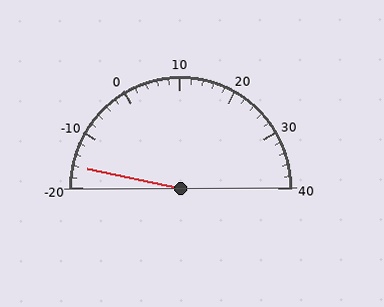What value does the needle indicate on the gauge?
The needle indicates approximately -16.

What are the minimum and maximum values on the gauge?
The gauge ranges from -20 to 40.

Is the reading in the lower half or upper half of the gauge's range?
The reading is in the lower half of the range (-20 to 40).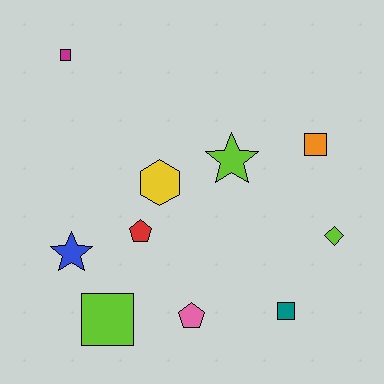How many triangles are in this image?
There are no triangles.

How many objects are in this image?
There are 10 objects.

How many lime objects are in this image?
There are 3 lime objects.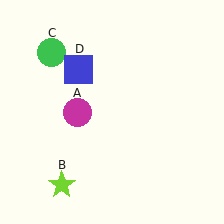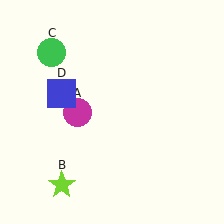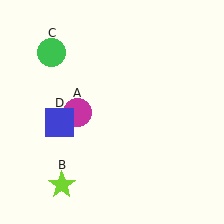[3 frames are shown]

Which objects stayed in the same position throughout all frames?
Magenta circle (object A) and lime star (object B) and green circle (object C) remained stationary.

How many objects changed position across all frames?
1 object changed position: blue square (object D).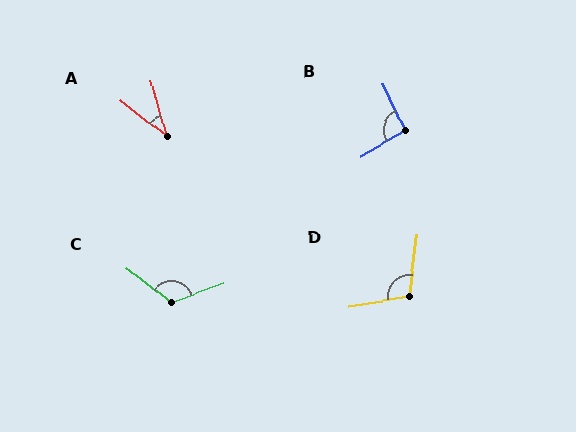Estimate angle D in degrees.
Approximately 108 degrees.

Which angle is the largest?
C, at approximately 122 degrees.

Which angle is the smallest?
A, at approximately 38 degrees.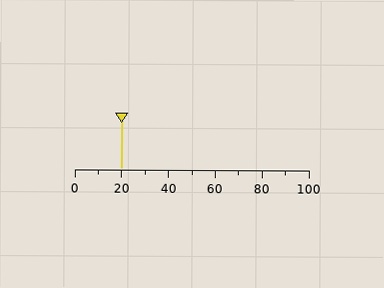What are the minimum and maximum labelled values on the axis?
The axis runs from 0 to 100.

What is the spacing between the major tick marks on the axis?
The major ticks are spaced 20 apart.